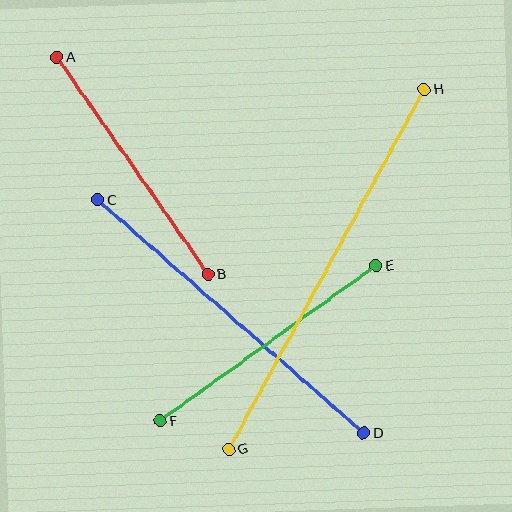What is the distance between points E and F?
The distance is approximately 266 pixels.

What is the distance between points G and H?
The distance is approximately 409 pixels.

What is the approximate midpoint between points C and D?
The midpoint is at approximately (231, 317) pixels.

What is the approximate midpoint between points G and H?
The midpoint is at approximately (327, 269) pixels.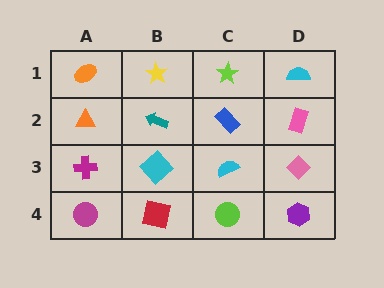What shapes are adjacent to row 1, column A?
An orange triangle (row 2, column A), a yellow star (row 1, column B).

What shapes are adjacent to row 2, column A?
An orange ellipse (row 1, column A), a magenta cross (row 3, column A), a teal arrow (row 2, column B).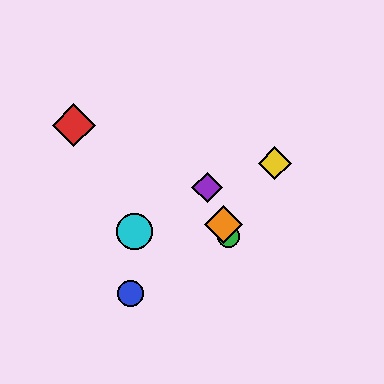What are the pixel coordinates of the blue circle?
The blue circle is at (130, 294).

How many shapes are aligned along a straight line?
3 shapes (the green circle, the purple diamond, the orange diamond) are aligned along a straight line.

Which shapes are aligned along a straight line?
The green circle, the purple diamond, the orange diamond are aligned along a straight line.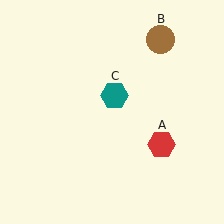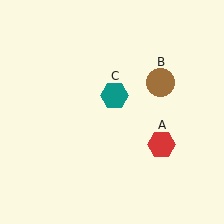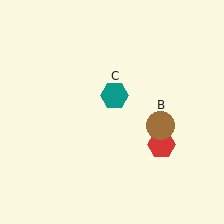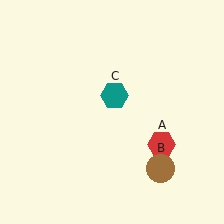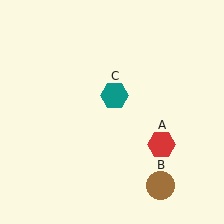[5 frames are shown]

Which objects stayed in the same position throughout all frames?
Red hexagon (object A) and teal hexagon (object C) remained stationary.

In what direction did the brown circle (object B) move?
The brown circle (object B) moved down.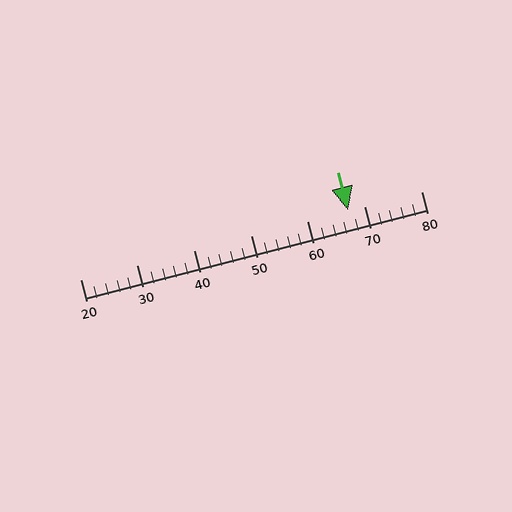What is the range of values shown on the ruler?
The ruler shows values from 20 to 80.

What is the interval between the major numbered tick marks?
The major tick marks are spaced 10 units apart.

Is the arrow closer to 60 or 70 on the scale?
The arrow is closer to 70.